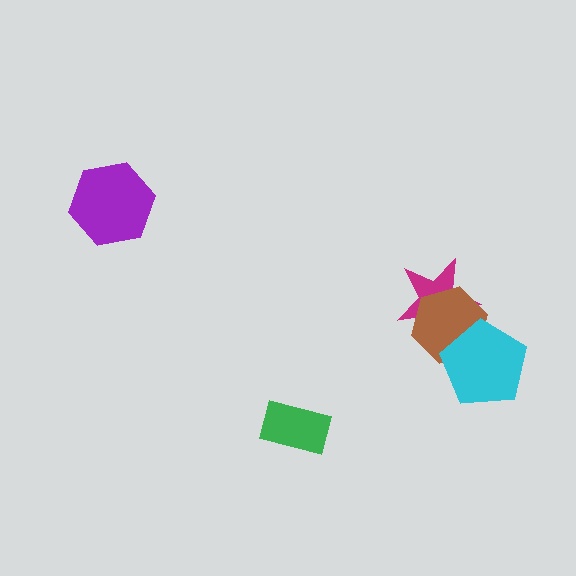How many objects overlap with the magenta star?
2 objects overlap with the magenta star.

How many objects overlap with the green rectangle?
0 objects overlap with the green rectangle.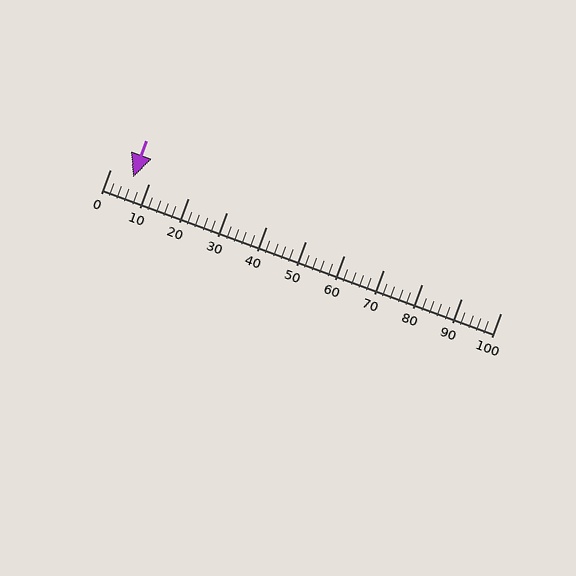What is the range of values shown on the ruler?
The ruler shows values from 0 to 100.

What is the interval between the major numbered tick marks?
The major tick marks are spaced 10 units apart.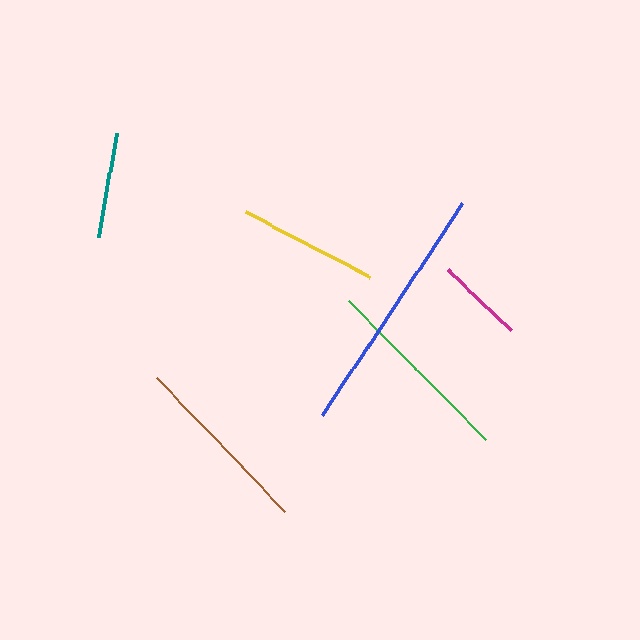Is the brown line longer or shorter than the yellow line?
The brown line is longer than the yellow line.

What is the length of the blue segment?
The blue segment is approximately 254 pixels long.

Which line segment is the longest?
The blue line is the longest at approximately 254 pixels.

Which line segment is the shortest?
The magenta line is the shortest at approximately 88 pixels.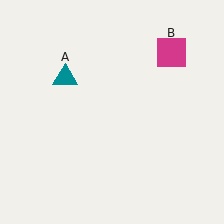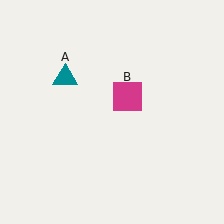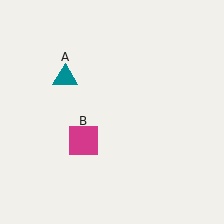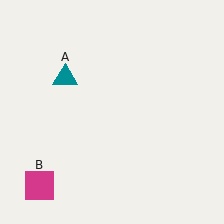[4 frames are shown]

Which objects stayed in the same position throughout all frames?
Teal triangle (object A) remained stationary.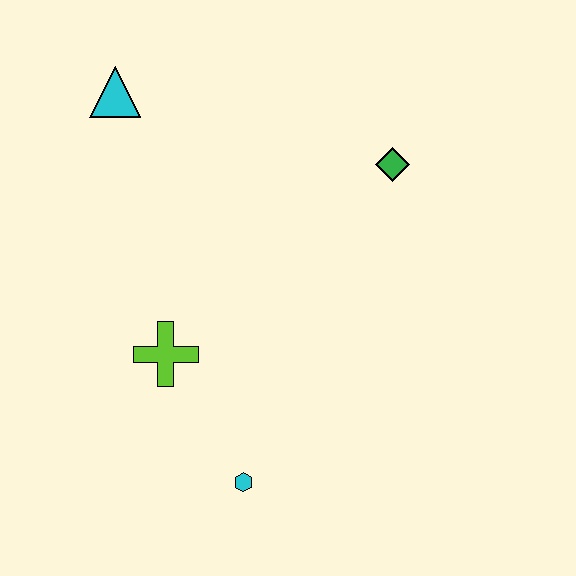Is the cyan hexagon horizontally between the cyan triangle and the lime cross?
No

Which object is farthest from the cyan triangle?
The cyan hexagon is farthest from the cyan triangle.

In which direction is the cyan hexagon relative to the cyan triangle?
The cyan hexagon is below the cyan triangle.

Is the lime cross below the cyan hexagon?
No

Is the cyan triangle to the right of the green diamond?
No